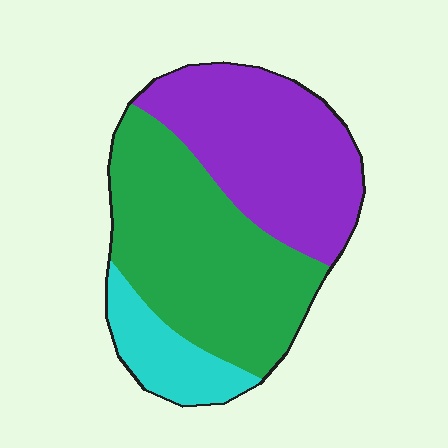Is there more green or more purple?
Green.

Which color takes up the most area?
Green, at roughly 45%.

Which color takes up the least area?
Cyan, at roughly 15%.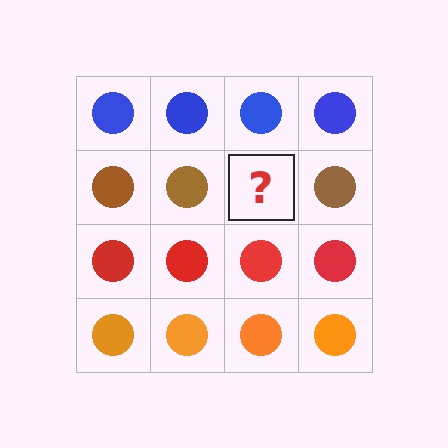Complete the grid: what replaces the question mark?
The question mark should be replaced with a brown circle.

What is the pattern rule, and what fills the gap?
The rule is that each row has a consistent color. The gap should be filled with a brown circle.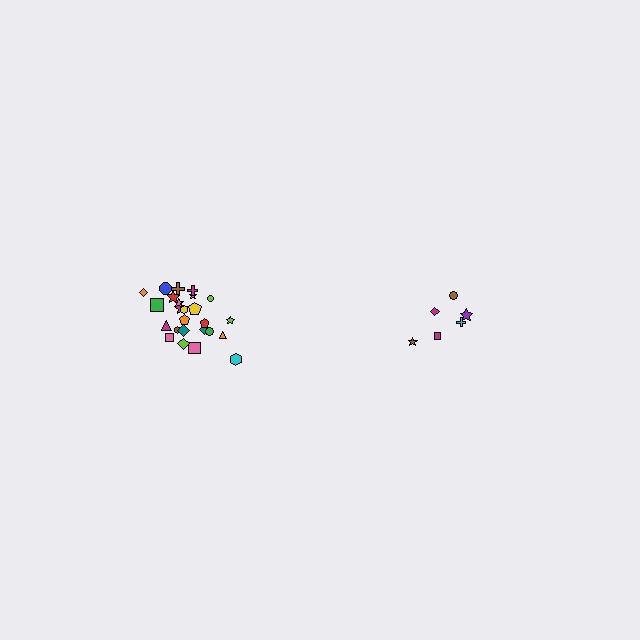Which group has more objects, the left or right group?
The left group.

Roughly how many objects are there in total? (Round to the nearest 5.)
Roughly 30 objects in total.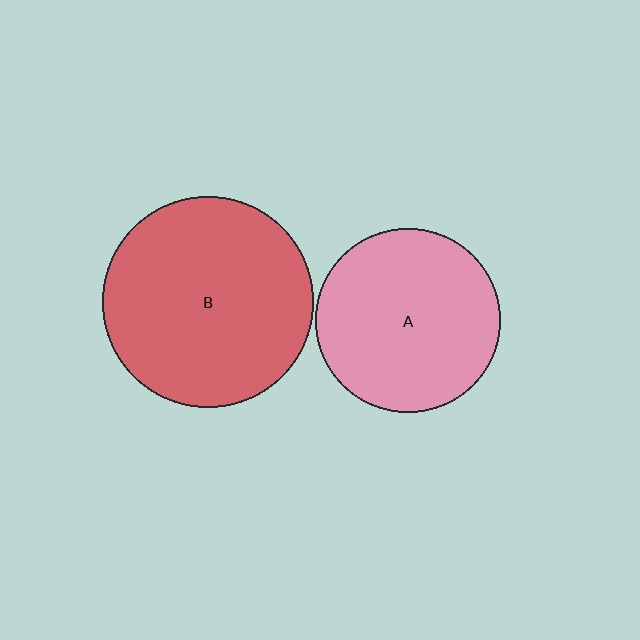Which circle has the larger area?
Circle B (red).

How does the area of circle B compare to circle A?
Approximately 1.3 times.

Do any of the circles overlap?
No, none of the circles overlap.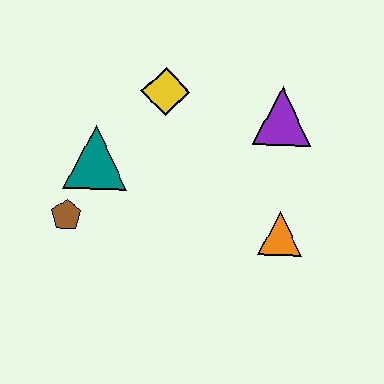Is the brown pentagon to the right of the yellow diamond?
No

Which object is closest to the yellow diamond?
The teal triangle is closest to the yellow diamond.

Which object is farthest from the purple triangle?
The brown pentagon is farthest from the purple triangle.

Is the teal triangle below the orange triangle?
No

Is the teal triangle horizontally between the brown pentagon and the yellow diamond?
Yes